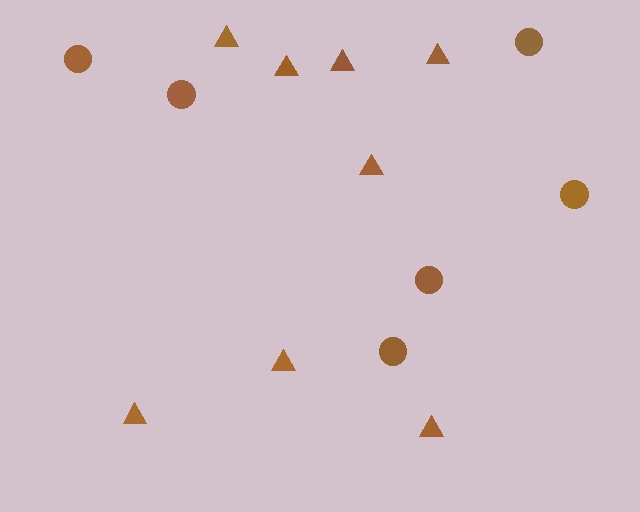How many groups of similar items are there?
There are 2 groups: one group of triangles (8) and one group of circles (6).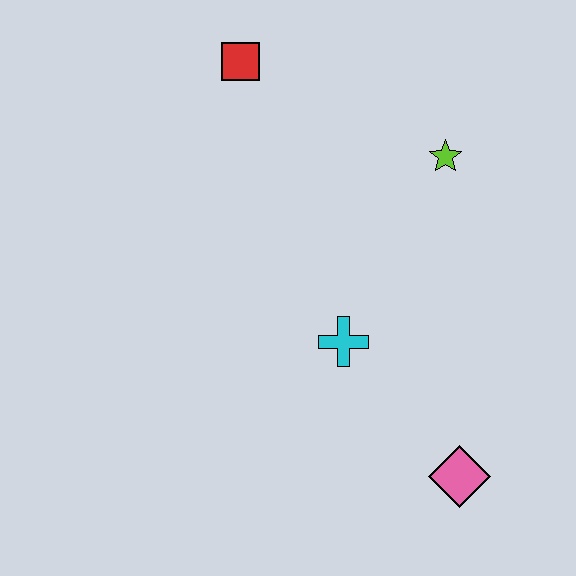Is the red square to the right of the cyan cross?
No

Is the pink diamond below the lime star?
Yes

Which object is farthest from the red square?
The pink diamond is farthest from the red square.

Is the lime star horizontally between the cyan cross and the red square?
No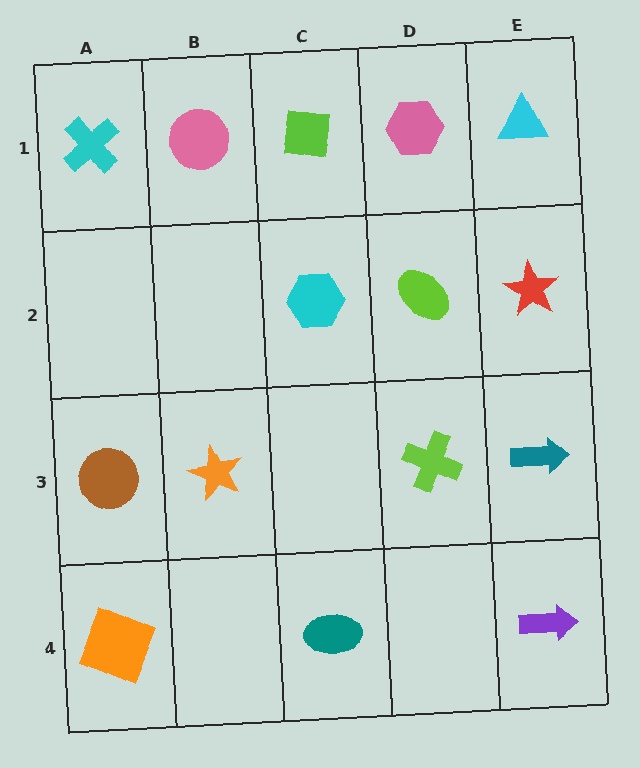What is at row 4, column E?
A purple arrow.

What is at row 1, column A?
A cyan cross.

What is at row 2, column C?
A cyan hexagon.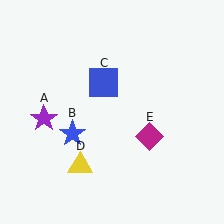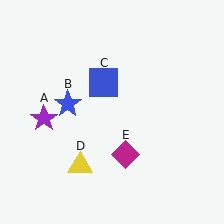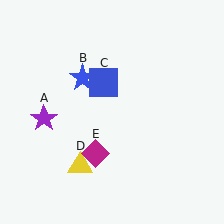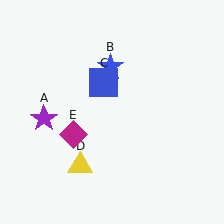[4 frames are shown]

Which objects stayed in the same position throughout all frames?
Purple star (object A) and blue square (object C) and yellow triangle (object D) remained stationary.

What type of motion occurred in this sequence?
The blue star (object B), magenta diamond (object E) rotated clockwise around the center of the scene.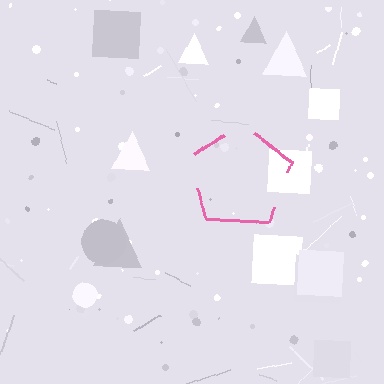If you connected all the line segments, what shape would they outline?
They would outline a pentagon.